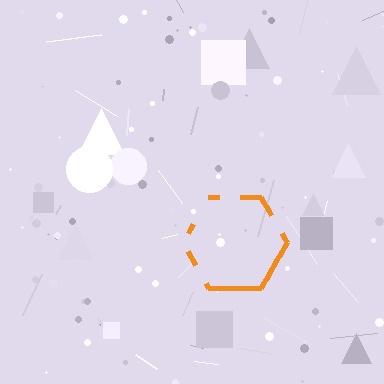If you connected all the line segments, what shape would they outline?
They would outline a hexagon.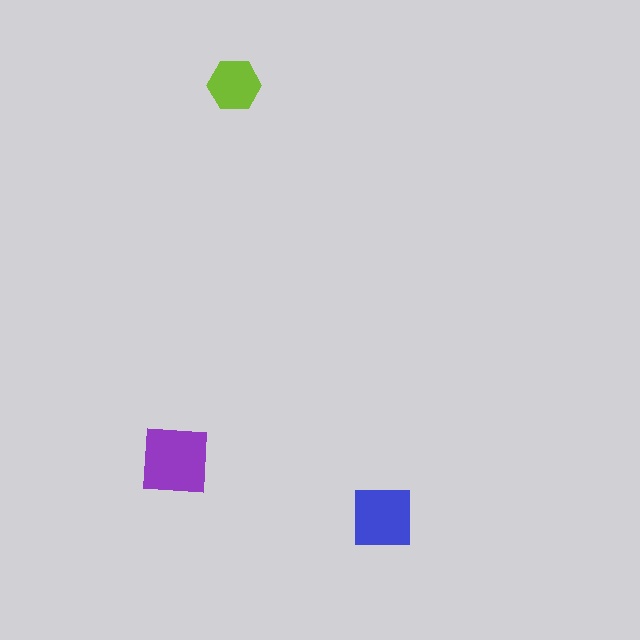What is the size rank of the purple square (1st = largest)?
1st.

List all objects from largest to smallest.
The purple square, the blue square, the lime hexagon.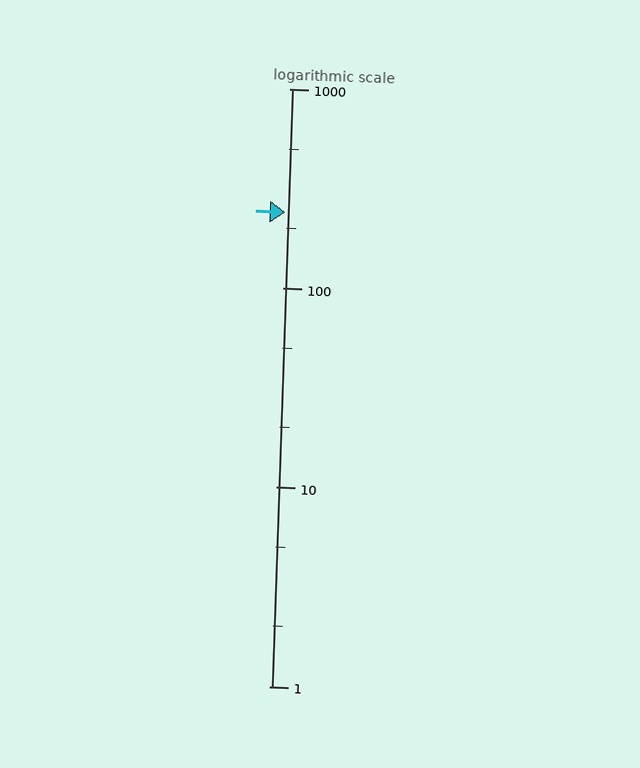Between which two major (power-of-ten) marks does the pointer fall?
The pointer is between 100 and 1000.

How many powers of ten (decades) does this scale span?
The scale spans 3 decades, from 1 to 1000.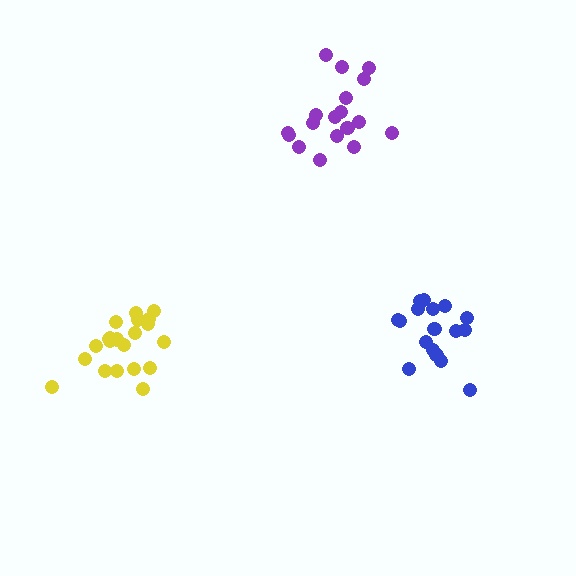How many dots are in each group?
Group 1: 21 dots, Group 2: 18 dots, Group 3: 18 dots (57 total).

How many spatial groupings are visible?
There are 3 spatial groupings.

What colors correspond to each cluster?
The clusters are colored: yellow, purple, blue.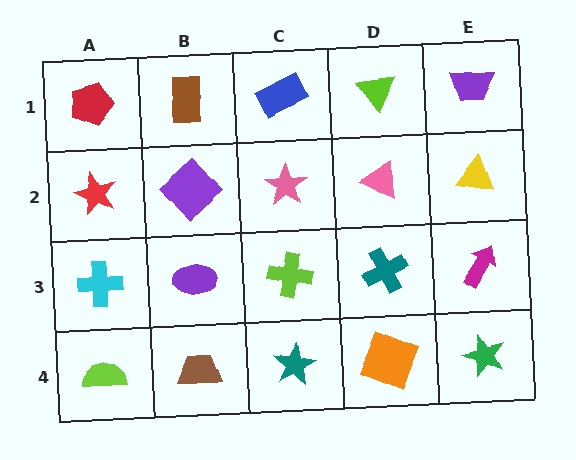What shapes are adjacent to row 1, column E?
A yellow triangle (row 2, column E), a lime triangle (row 1, column D).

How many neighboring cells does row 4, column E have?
2.